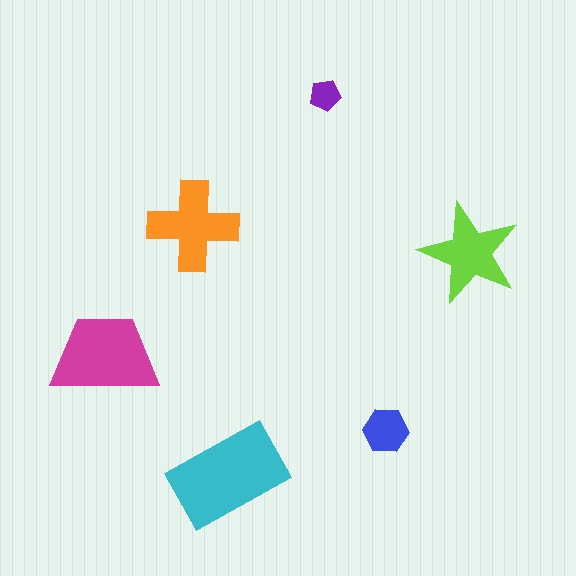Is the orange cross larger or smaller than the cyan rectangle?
Smaller.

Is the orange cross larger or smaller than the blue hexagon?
Larger.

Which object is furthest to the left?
The magenta trapezoid is leftmost.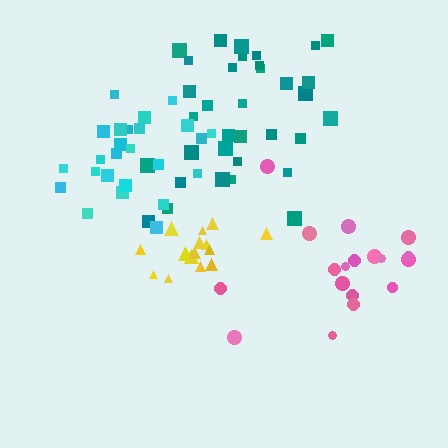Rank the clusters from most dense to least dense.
yellow, teal, cyan, pink.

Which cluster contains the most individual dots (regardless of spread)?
Teal (34).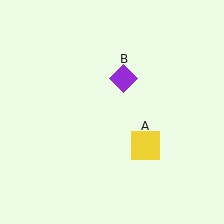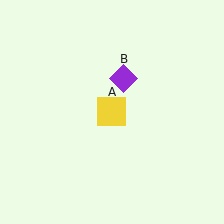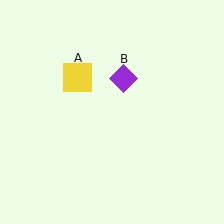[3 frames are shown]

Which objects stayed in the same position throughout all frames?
Purple diamond (object B) remained stationary.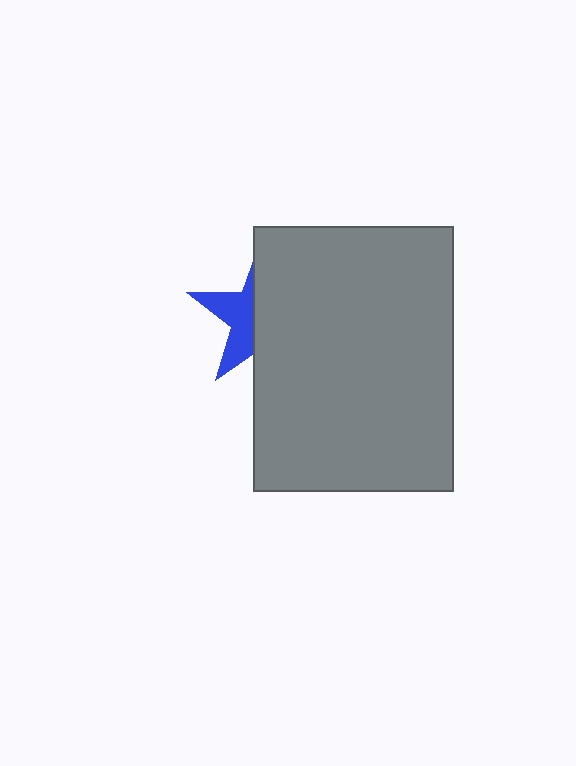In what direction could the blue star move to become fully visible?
The blue star could move left. That would shift it out from behind the gray rectangle entirely.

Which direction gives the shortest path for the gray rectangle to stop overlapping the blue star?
Moving right gives the shortest separation.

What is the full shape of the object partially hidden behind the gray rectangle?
The partially hidden object is a blue star.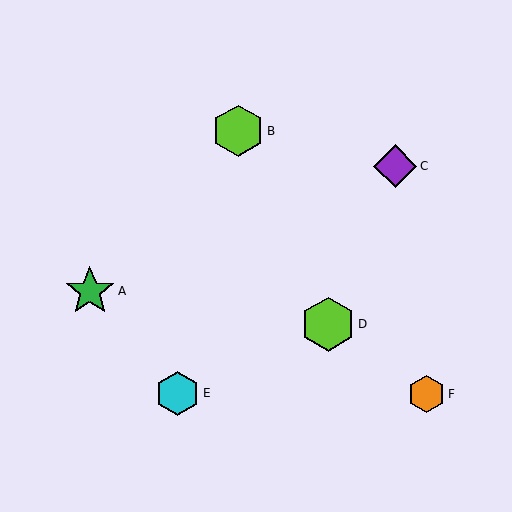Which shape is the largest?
The lime hexagon (labeled D) is the largest.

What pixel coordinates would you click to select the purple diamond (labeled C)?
Click at (395, 166) to select the purple diamond C.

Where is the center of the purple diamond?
The center of the purple diamond is at (395, 166).